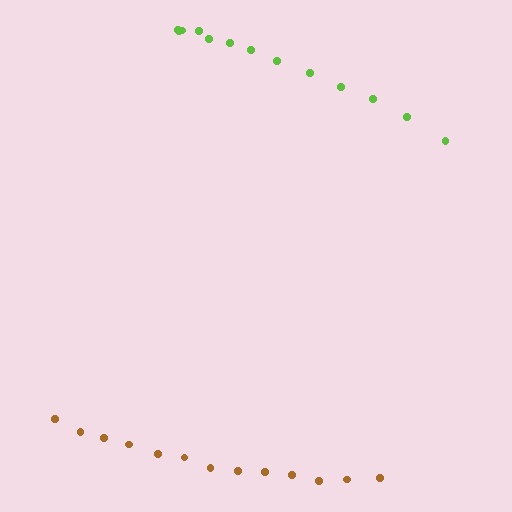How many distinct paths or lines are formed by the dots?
There are 2 distinct paths.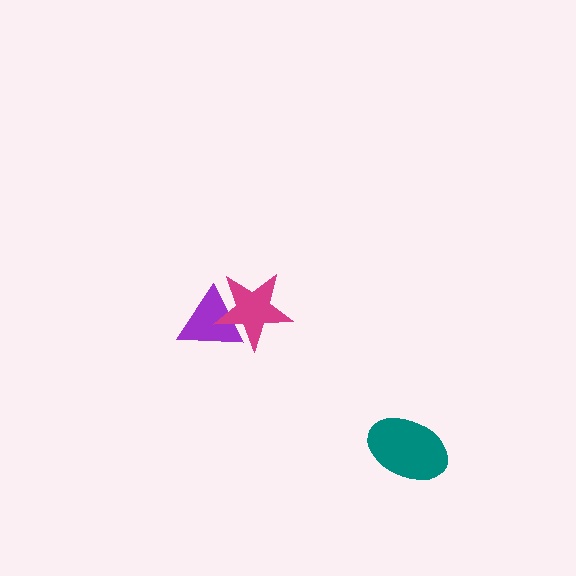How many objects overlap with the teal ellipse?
0 objects overlap with the teal ellipse.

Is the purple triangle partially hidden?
Yes, it is partially covered by another shape.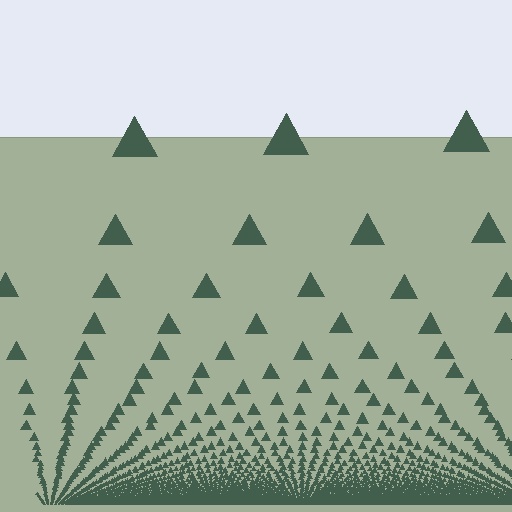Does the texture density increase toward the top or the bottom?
Density increases toward the bottom.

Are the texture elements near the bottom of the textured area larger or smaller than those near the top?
Smaller. The gradient is inverted — elements near the bottom are smaller and denser.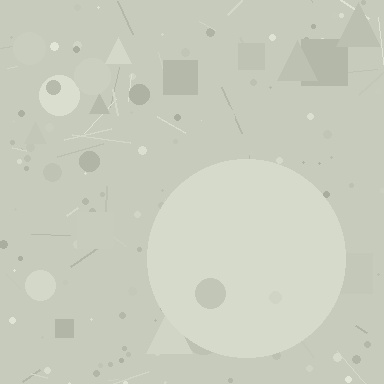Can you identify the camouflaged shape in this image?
The camouflaged shape is a circle.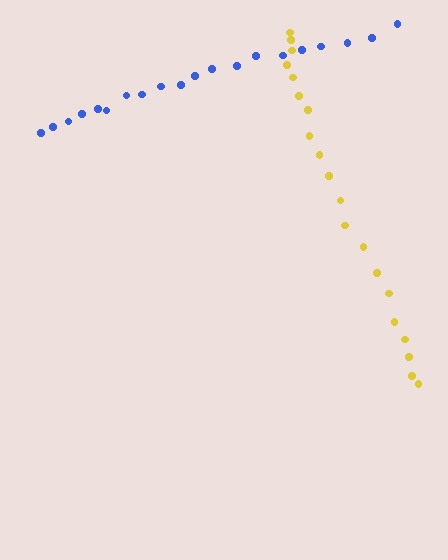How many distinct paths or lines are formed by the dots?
There are 2 distinct paths.